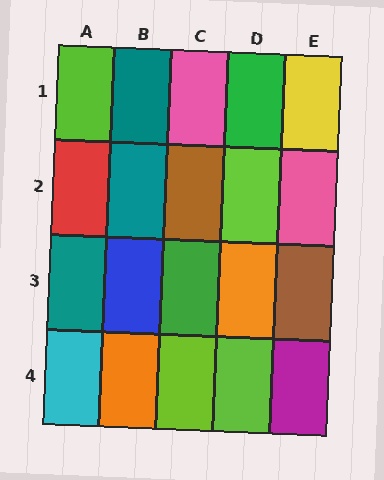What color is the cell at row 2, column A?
Red.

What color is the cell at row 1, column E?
Yellow.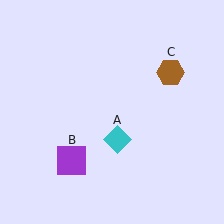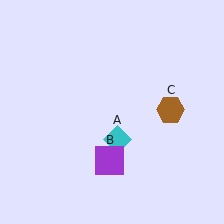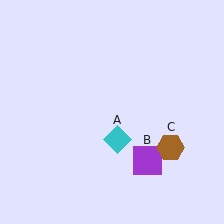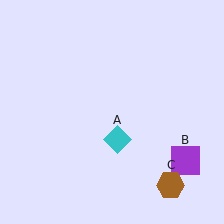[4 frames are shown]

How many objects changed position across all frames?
2 objects changed position: purple square (object B), brown hexagon (object C).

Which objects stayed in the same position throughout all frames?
Cyan diamond (object A) remained stationary.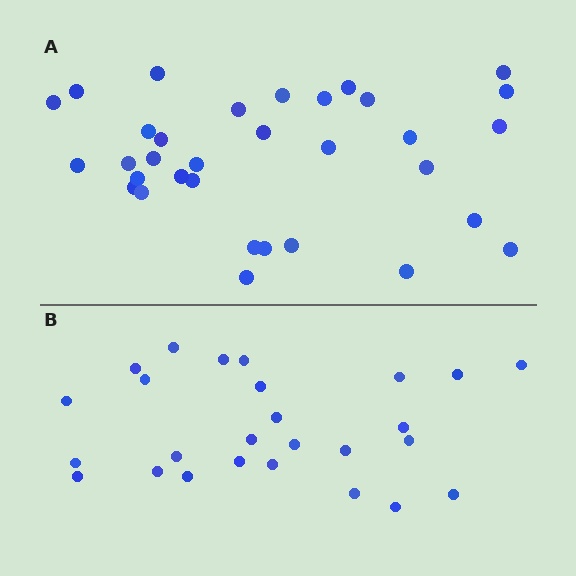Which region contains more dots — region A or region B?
Region A (the top region) has more dots.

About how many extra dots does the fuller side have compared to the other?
Region A has roughly 8 or so more dots than region B.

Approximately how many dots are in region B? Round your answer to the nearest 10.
About 30 dots. (The exact count is 26, which rounds to 30.)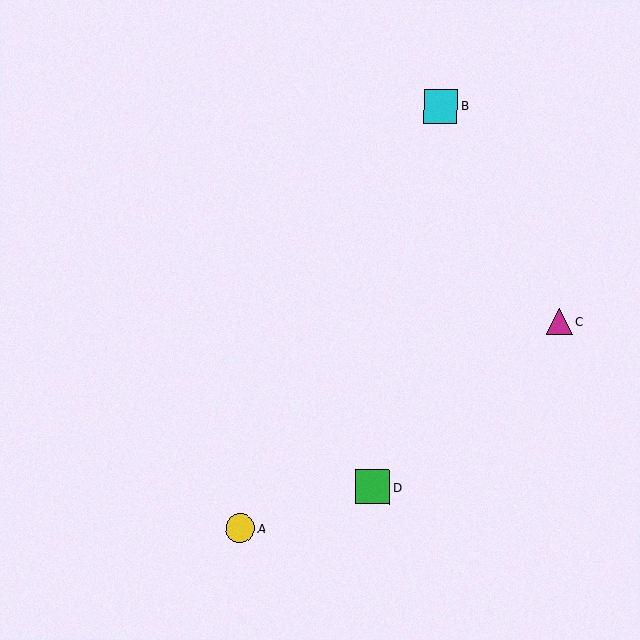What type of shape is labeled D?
Shape D is a green square.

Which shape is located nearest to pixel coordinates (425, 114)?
The cyan square (labeled B) at (440, 106) is nearest to that location.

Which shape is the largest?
The green square (labeled D) is the largest.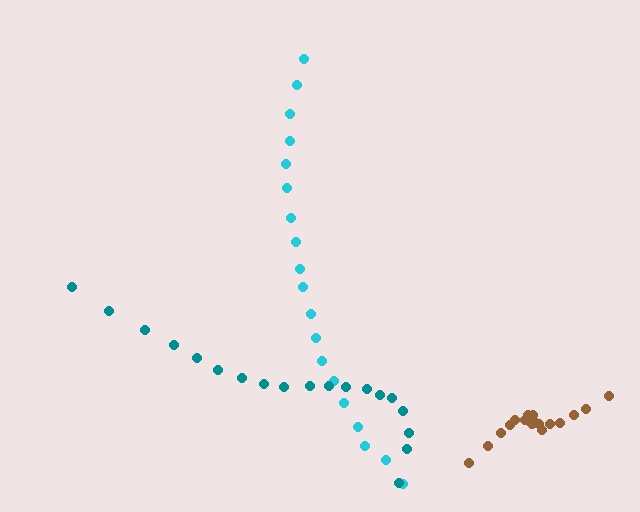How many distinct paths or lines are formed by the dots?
There are 3 distinct paths.